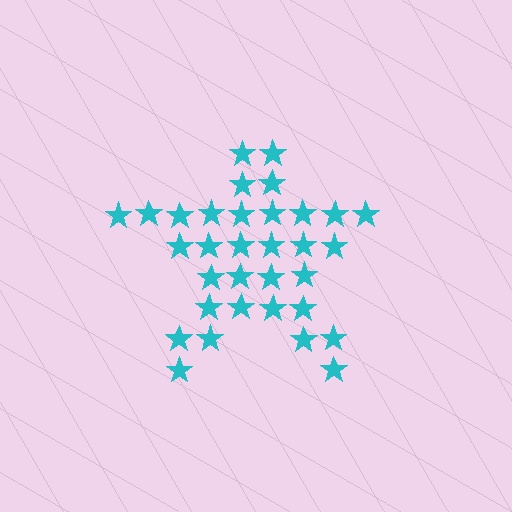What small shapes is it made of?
It is made of small stars.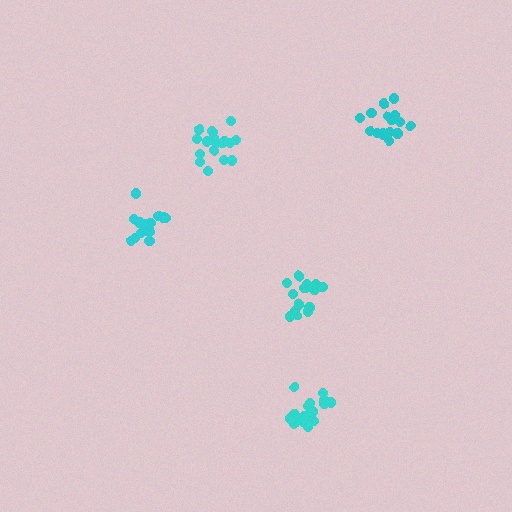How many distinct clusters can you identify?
There are 5 distinct clusters.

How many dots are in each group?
Group 1: 17 dots, Group 2: 16 dots, Group 3: 15 dots, Group 4: 18 dots, Group 5: 18 dots (84 total).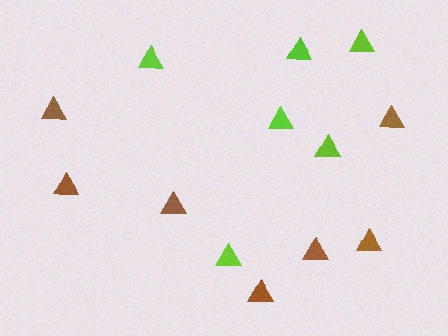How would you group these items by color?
There are 2 groups: one group of brown triangles (7) and one group of lime triangles (6).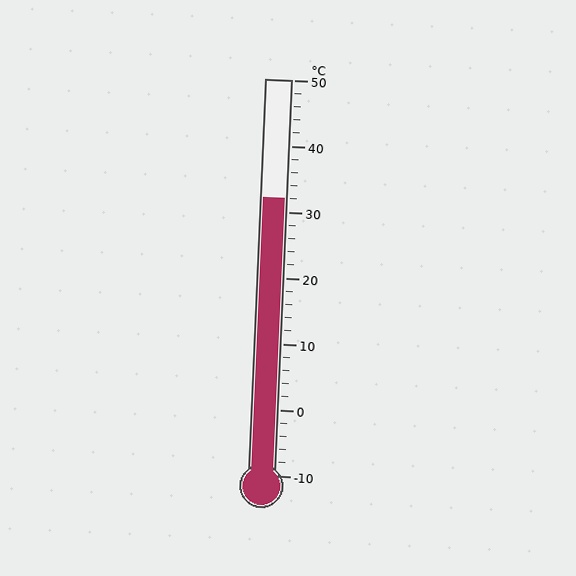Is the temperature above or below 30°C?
The temperature is above 30°C.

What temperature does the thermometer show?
The thermometer shows approximately 32°C.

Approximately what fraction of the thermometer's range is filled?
The thermometer is filled to approximately 70% of its range.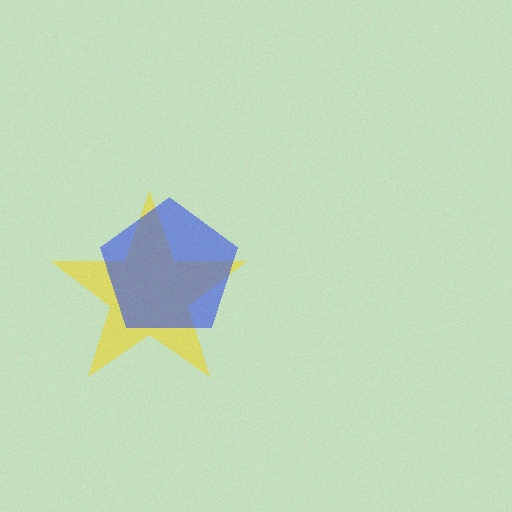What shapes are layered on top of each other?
The layered shapes are: a yellow star, a blue pentagon.